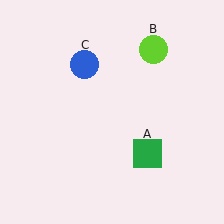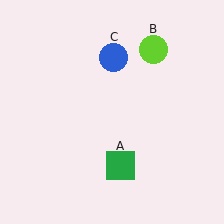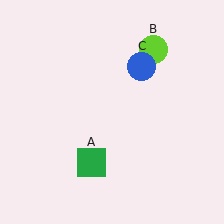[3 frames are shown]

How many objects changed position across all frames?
2 objects changed position: green square (object A), blue circle (object C).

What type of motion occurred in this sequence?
The green square (object A), blue circle (object C) rotated clockwise around the center of the scene.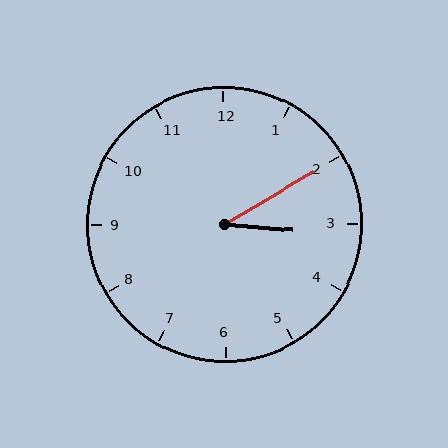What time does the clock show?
3:10.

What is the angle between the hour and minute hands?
Approximately 35 degrees.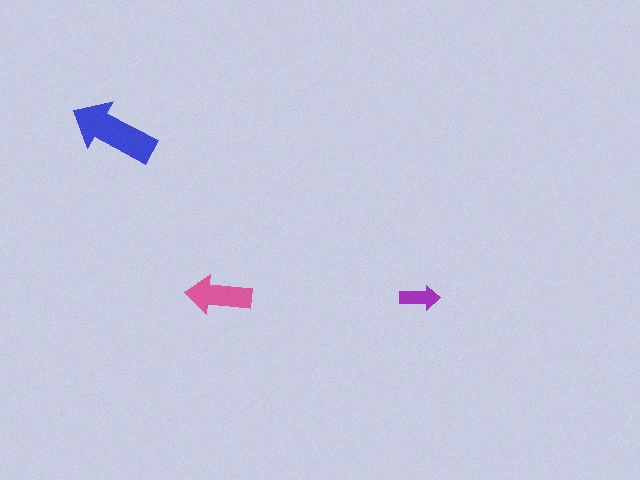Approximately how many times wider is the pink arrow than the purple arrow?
About 1.5 times wider.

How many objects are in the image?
There are 3 objects in the image.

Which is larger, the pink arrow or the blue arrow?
The blue one.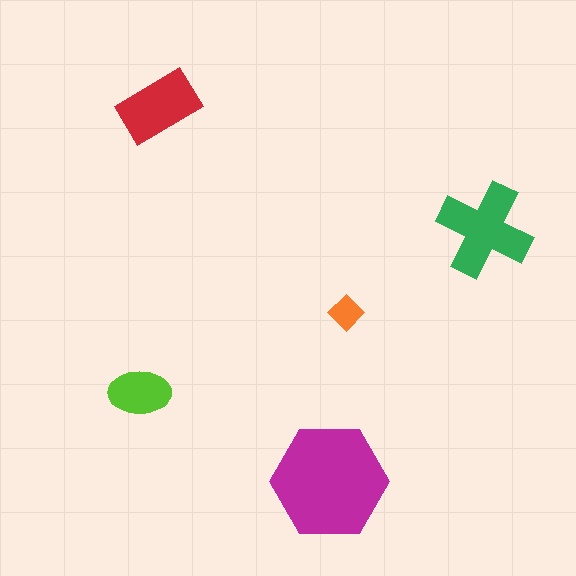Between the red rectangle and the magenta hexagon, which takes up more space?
The magenta hexagon.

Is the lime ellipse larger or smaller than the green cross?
Smaller.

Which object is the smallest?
The orange diamond.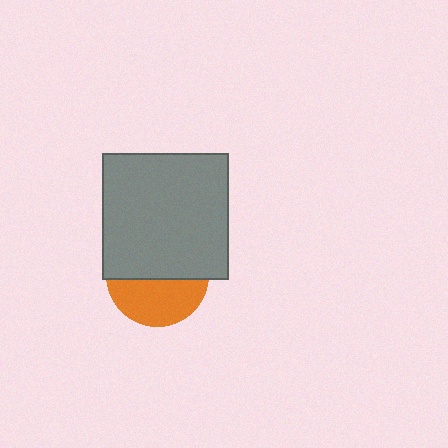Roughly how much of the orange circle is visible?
A small part of it is visible (roughly 45%).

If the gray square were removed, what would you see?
You would see the complete orange circle.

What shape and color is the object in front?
The object in front is a gray square.